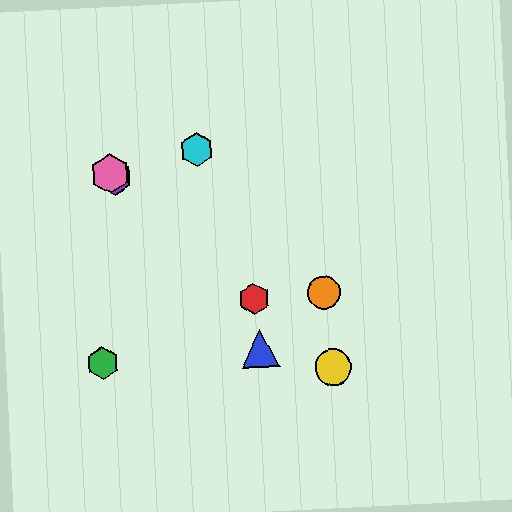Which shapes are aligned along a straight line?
The red hexagon, the yellow circle, the purple hexagon, the pink hexagon are aligned along a straight line.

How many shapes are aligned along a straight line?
4 shapes (the red hexagon, the yellow circle, the purple hexagon, the pink hexagon) are aligned along a straight line.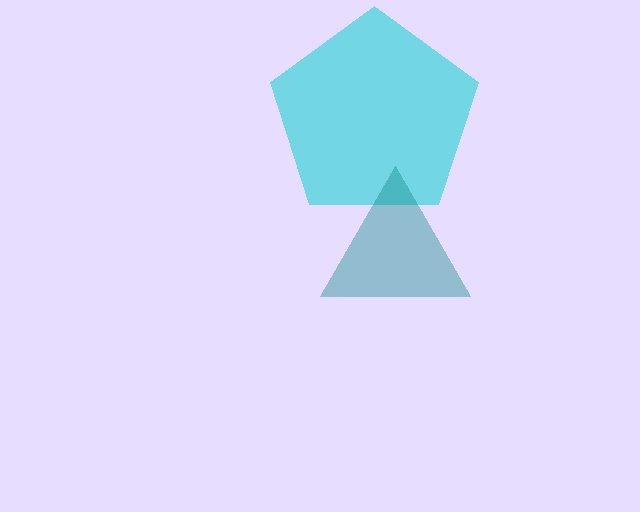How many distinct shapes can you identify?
There are 2 distinct shapes: a cyan pentagon, a teal triangle.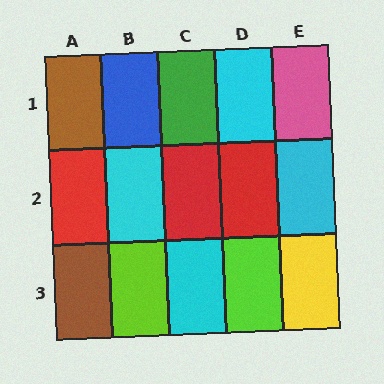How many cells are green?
1 cell is green.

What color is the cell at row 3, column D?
Lime.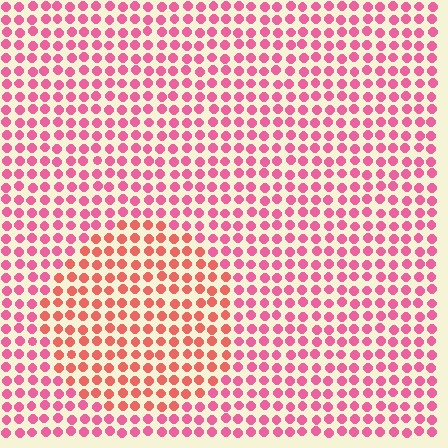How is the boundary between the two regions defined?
The boundary is defined purely by a slight shift in hue (about 29 degrees). Spacing, size, and orientation are identical on both sides.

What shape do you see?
I see a circle.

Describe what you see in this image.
The image is filled with small pink elements in a uniform arrangement. A circle-shaped region is visible where the elements are tinted to a slightly different hue, forming a subtle color boundary.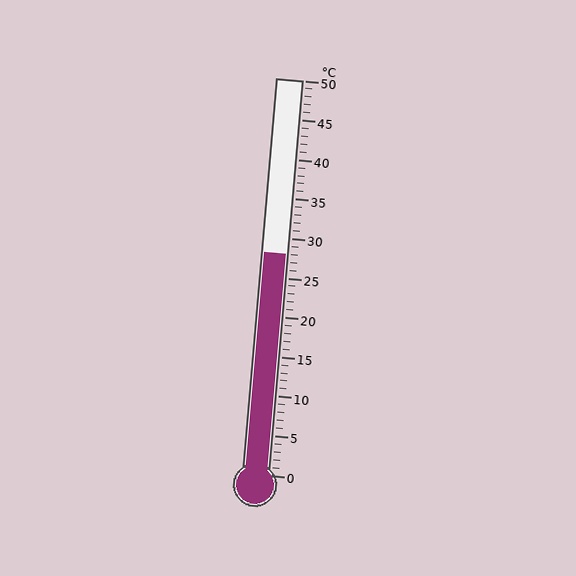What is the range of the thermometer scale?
The thermometer scale ranges from 0°C to 50°C.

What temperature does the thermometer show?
The thermometer shows approximately 28°C.